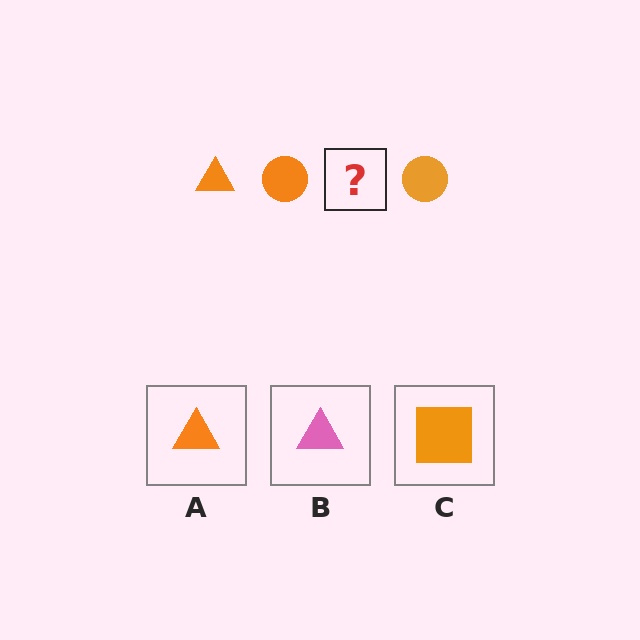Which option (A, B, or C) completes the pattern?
A.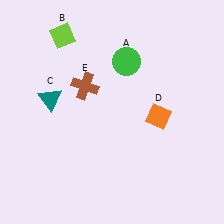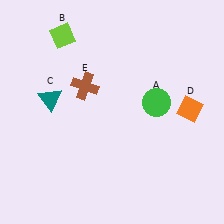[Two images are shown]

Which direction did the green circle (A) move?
The green circle (A) moved down.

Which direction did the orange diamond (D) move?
The orange diamond (D) moved right.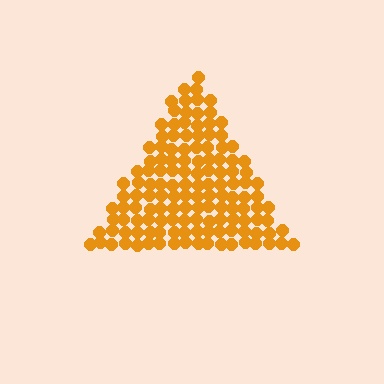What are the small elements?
The small elements are circles.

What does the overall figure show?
The overall figure shows a triangle.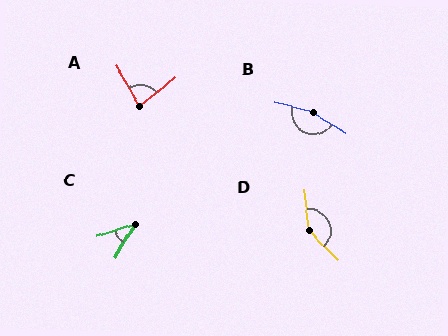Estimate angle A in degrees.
Approximately 82 degrees.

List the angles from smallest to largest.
C (40°), A (82°), D (142°), B (162°).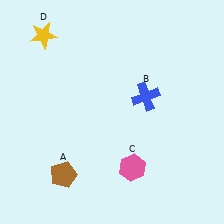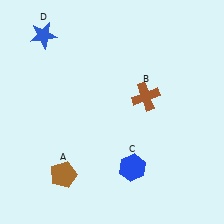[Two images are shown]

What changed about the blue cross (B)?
In Image 1, B is blue. In Image 2, it changed to brown.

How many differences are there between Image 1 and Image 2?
There are 3 differences between the two images.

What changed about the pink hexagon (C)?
In Image 1, C is pink. In Image 2, it changed to blue.